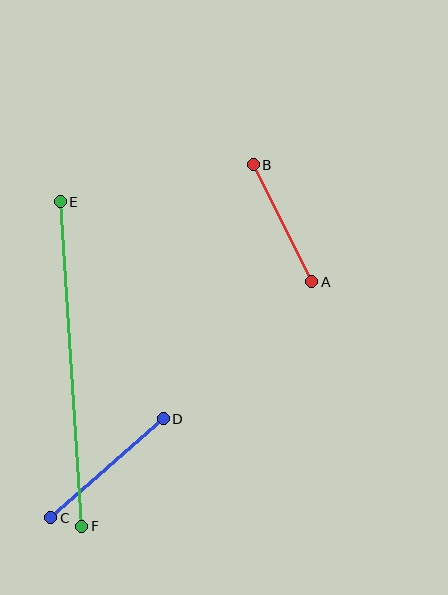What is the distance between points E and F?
The distance is approximately 325 pixels.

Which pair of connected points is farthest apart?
Points E and F are farthest apart.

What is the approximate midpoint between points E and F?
The midpoint is at approximately (71, 364) pixels.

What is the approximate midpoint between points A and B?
The midpoint is at approximately (282, 223) pixels.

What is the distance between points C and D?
The distance is approximately 150 pixels.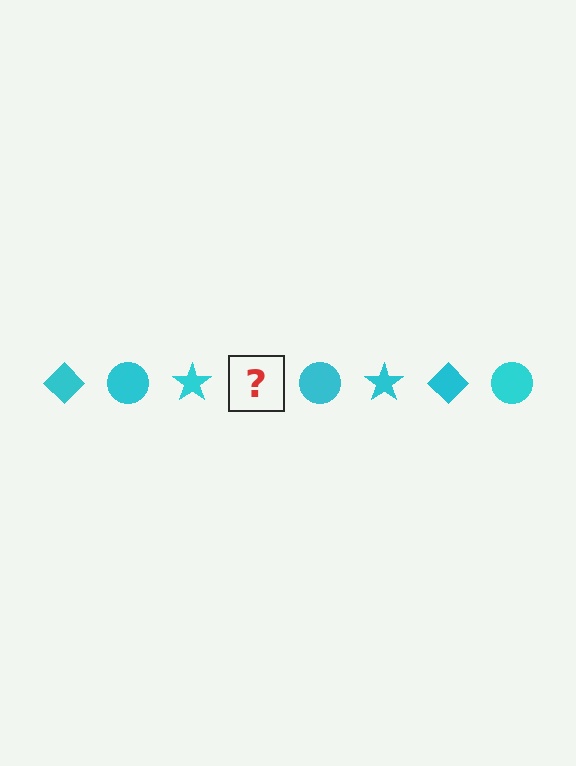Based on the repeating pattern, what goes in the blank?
The blank should be a cyan diamond.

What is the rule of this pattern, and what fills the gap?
The rule is that the pattern cycles through diamond, circle, star shapes in cyan. The gap should be filled with a cyan diamond.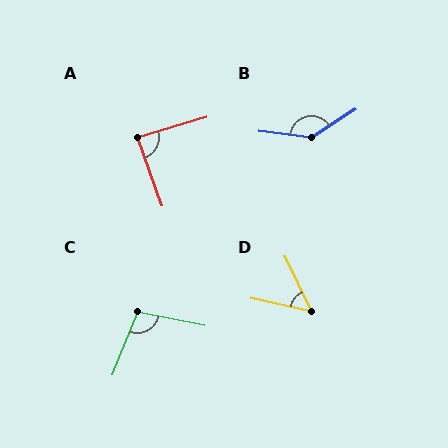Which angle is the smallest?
D, at approximately 52 degrees.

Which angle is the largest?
B, at approximately 141 degrees.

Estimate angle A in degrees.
Approximately 86 degrees.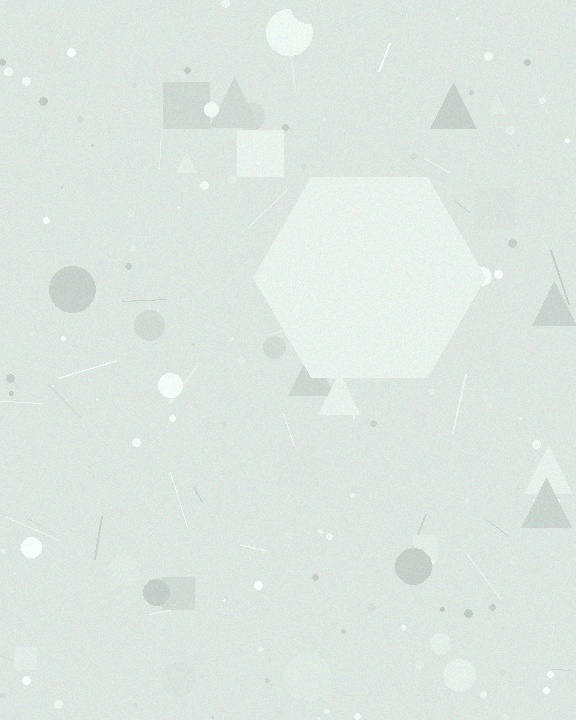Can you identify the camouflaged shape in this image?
The camouflaged shape is a hexagon.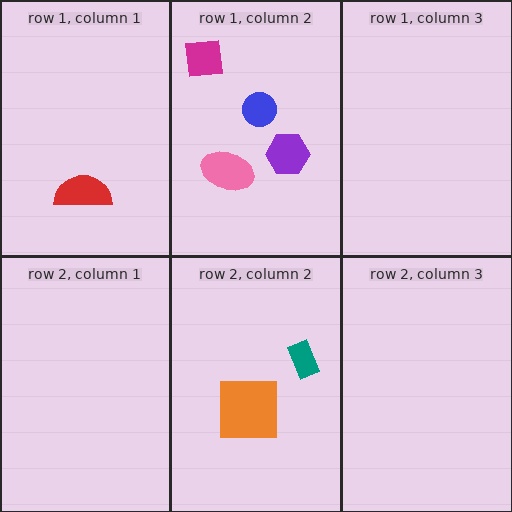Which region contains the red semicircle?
The row 1, column 1 region.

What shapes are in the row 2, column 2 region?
The teal rectangle, the orange square.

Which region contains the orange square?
The row 2, column 2 region.